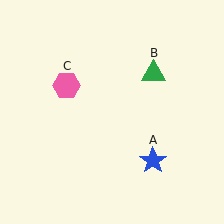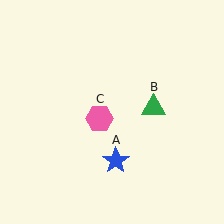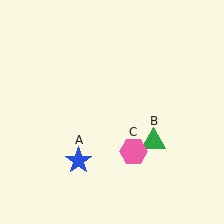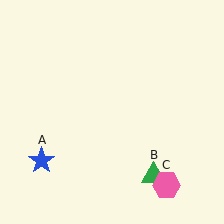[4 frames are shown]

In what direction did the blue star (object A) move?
The blue star (object A) moved left.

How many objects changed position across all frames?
3 objects changed position: blue star (object A), green triangle (object B), pink hexagon (object C).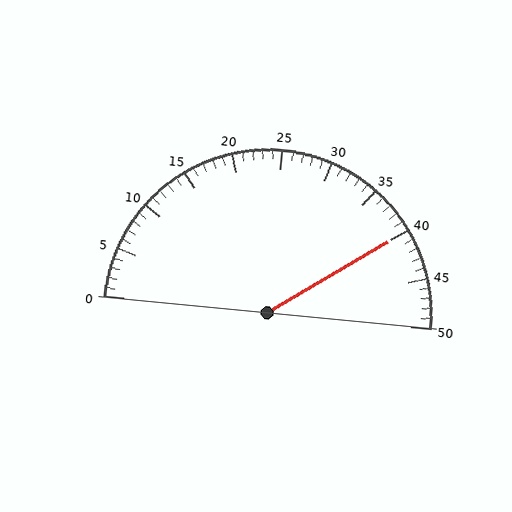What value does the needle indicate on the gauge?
The needle indicates approximately 40.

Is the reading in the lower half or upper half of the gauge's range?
The reading is in the upper half of the range (0 to 50).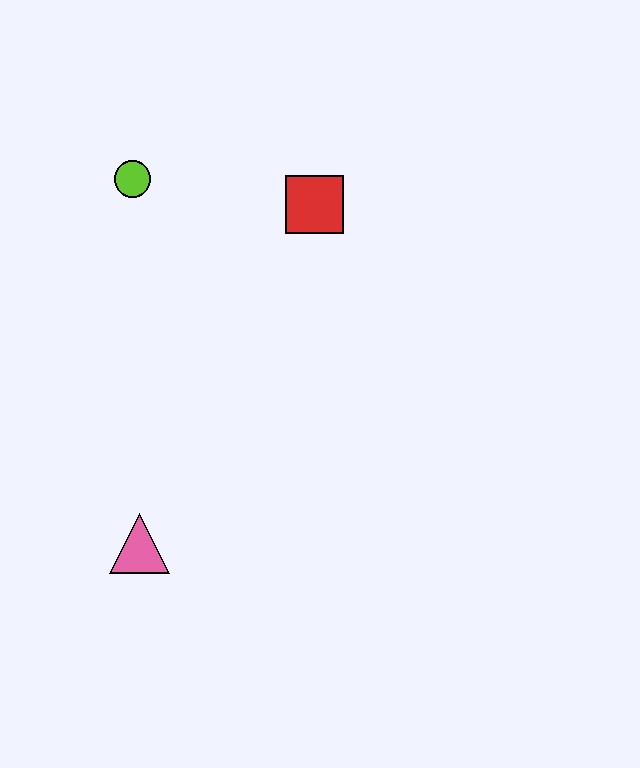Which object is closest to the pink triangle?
The lime circle is closest to the pink triangle.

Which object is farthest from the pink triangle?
The red square is farthest from the pink triangle.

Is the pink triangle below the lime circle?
Yes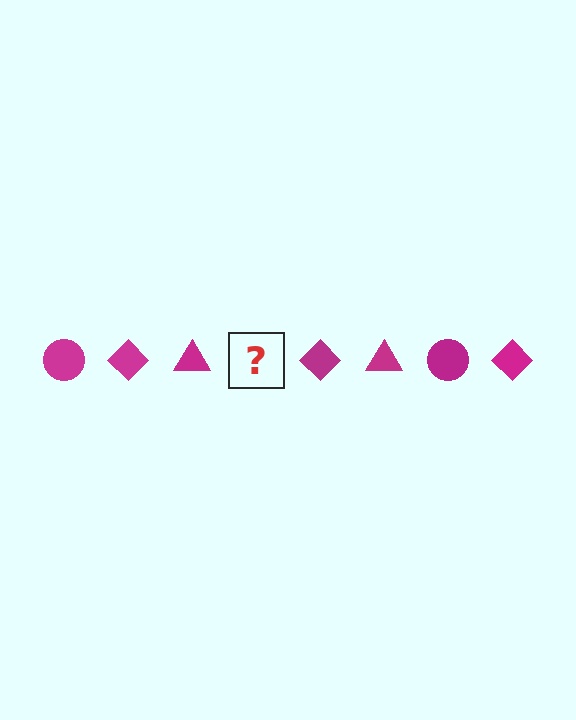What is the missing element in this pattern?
The missing element is a magenta circle.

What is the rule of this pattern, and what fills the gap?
The rule is that the pattern cycles through circle, diamond, triangle shapes in magenta. The gap should be filled with a magenta circle.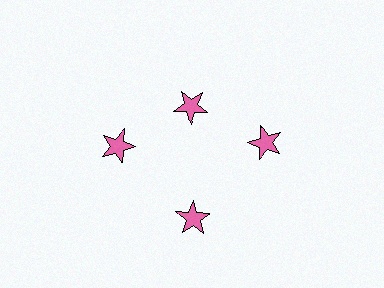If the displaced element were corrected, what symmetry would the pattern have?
It would have 4-fold rotational symmetry — the pattern would map onto itself every 90 degrees.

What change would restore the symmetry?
The symmetry would be restored by moving it outward, back onto the ring so that all 4 stars sit at equal angles and equal distance from the center.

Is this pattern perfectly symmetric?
No. The 4 pink stars are arranged in a ring, but one element near the 12 o'clock position is pulled inward toward the center, breaking the 4-fold rotational symmetry.